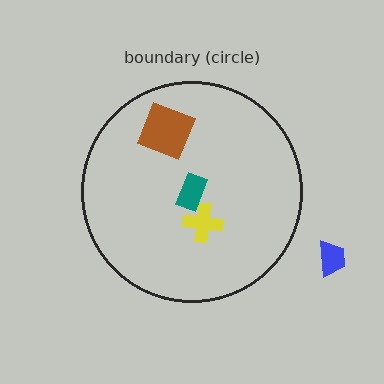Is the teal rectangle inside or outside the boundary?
Inside.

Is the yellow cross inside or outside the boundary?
Inside.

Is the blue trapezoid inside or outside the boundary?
Outside.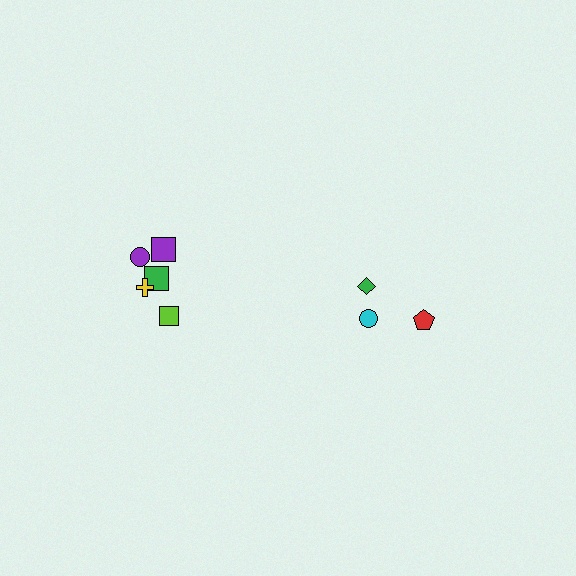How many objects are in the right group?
There are 3 objects.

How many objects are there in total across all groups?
There are 8 objects.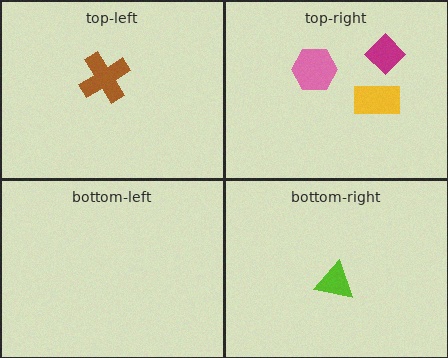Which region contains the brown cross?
The top-left region.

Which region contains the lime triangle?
The bottom-right region.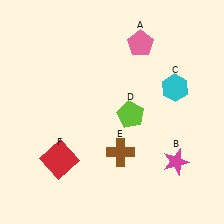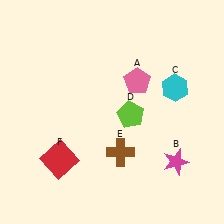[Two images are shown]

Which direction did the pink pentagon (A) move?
The pink pentagon (A) moved down.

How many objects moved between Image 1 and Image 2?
1 object moved between the two images.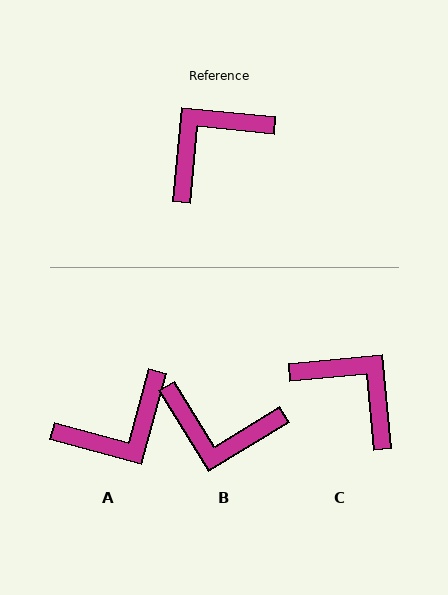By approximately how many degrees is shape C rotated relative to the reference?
Approximately 79 degrees clockwise.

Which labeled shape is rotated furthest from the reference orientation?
A, about 170 degrees away.